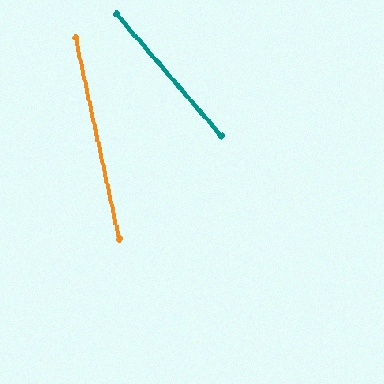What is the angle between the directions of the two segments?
Approximately 29 degrees.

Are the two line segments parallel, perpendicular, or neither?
Neither parallel nor perpendicular — they differ by about 29°.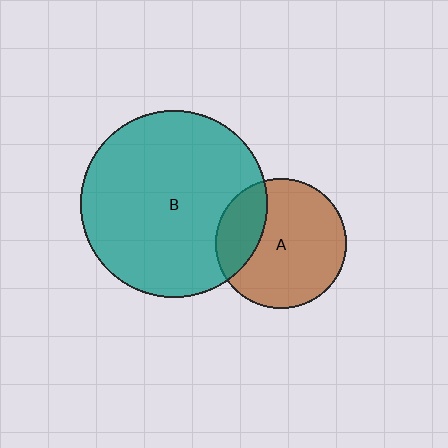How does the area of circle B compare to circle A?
Approximately 2.1 times.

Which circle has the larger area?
Circle B (teal).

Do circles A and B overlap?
Yes.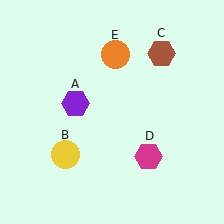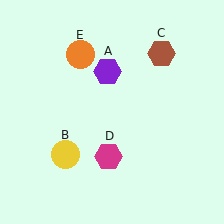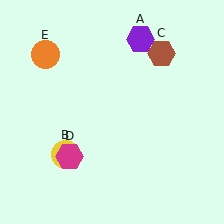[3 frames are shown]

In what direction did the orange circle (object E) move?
The orange circle (object E) moved left.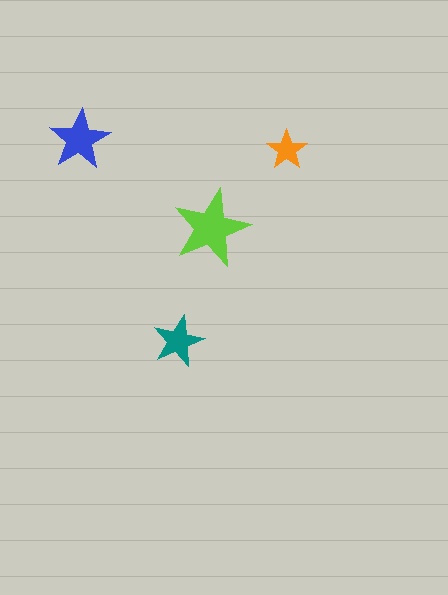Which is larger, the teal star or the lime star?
The lime one.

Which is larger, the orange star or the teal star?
The teal one.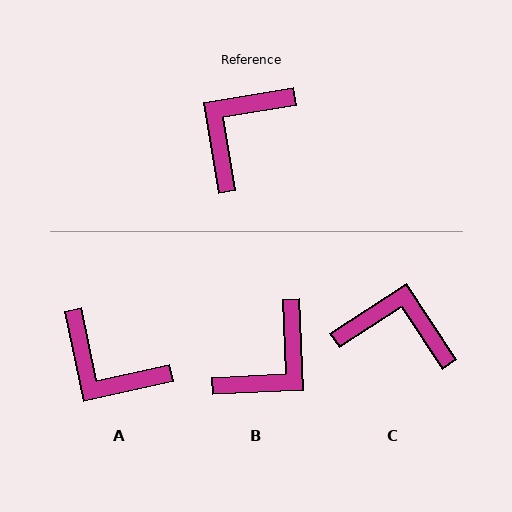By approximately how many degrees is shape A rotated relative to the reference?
Approximately 93 degrees counter-clockwise.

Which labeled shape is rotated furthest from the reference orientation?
B, about 173 degrees away.